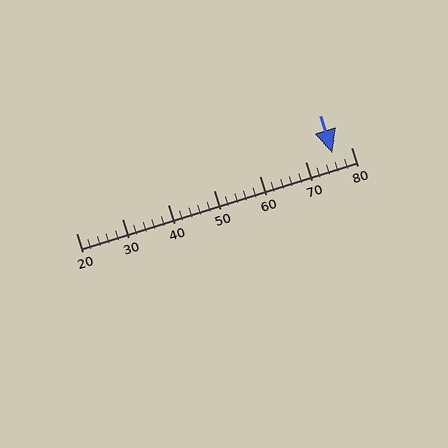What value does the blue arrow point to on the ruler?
The blue arrow points to approximately 76.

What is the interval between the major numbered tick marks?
The major tick marks are spaced 10 units apart.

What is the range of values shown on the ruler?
The ruler shows values from 20 to 80.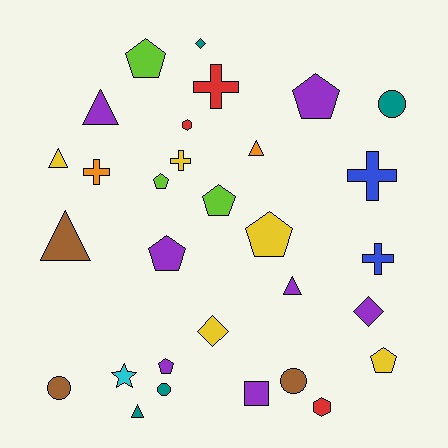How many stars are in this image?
There is 1 star.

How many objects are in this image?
There are 30 objects.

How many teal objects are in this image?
There are 4 teal objects.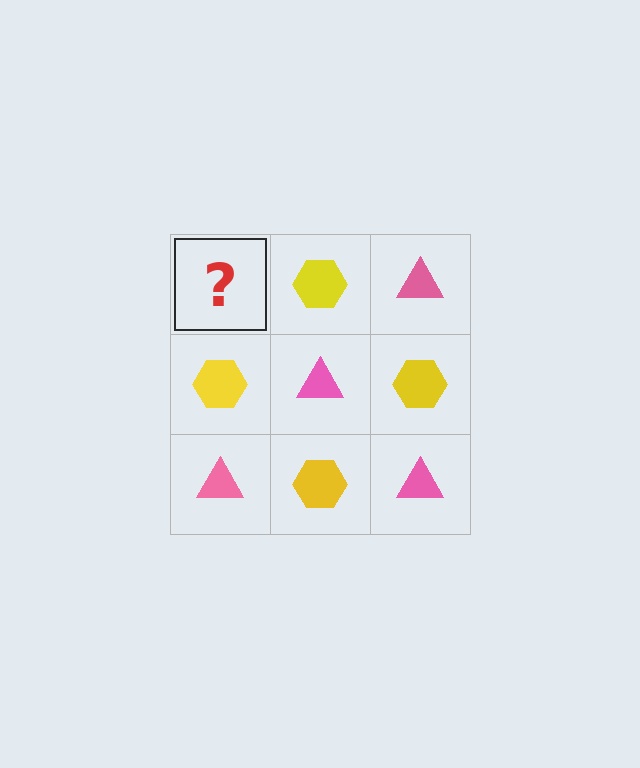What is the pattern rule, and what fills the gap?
The rule is that it alternates pink triangle and yellow hexagon in a checkerboard pattern. The gap should be filled with a pink triangle.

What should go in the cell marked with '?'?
The missing cell should contain a pink triangle.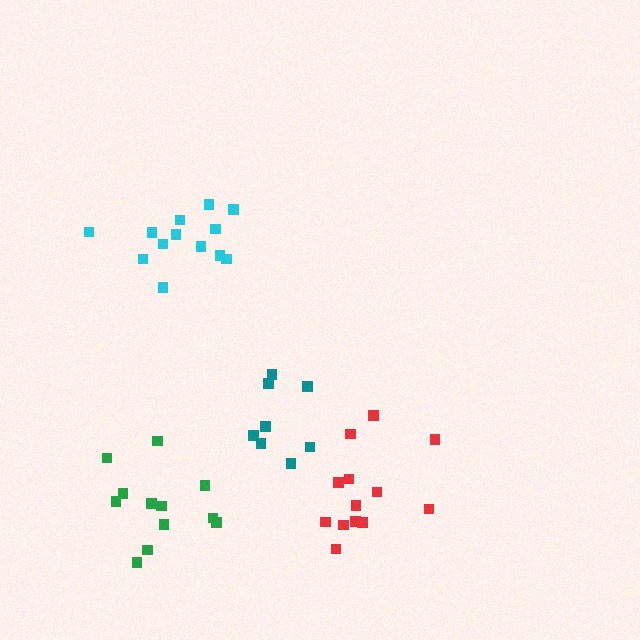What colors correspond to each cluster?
The clusters are colored: teal, green, red, cyan.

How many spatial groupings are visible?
There are 4 spatial groupings.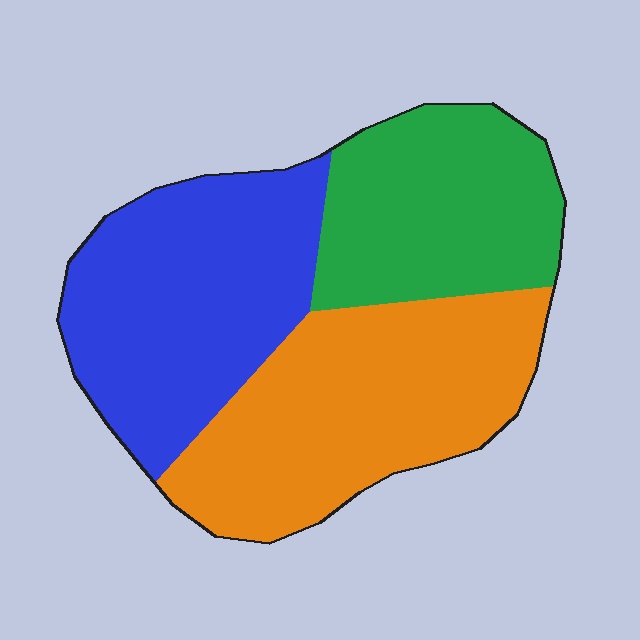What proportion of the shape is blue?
Blue covers about 35% of the shape.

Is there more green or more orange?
Orange.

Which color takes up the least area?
Green, at roughly 25%.